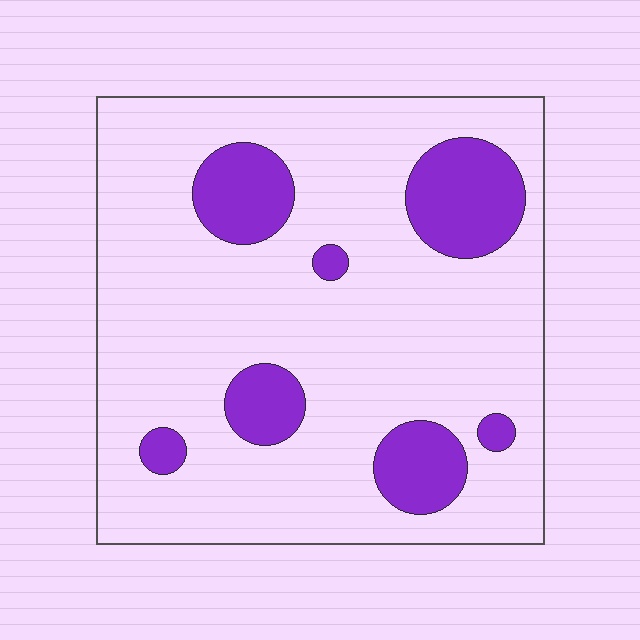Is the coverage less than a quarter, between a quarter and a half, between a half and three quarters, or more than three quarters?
Less than a quarter.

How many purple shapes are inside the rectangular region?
7.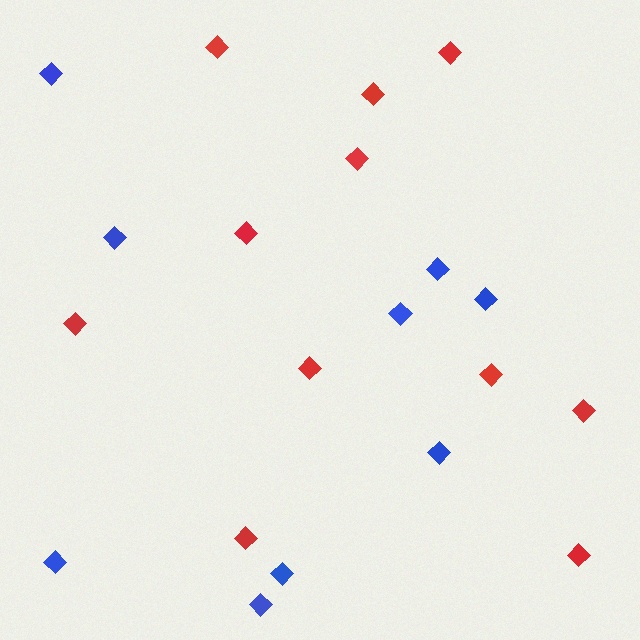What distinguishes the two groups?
There are 2 groups: one group of red diamonds (11) and one group of blue diamonds (9).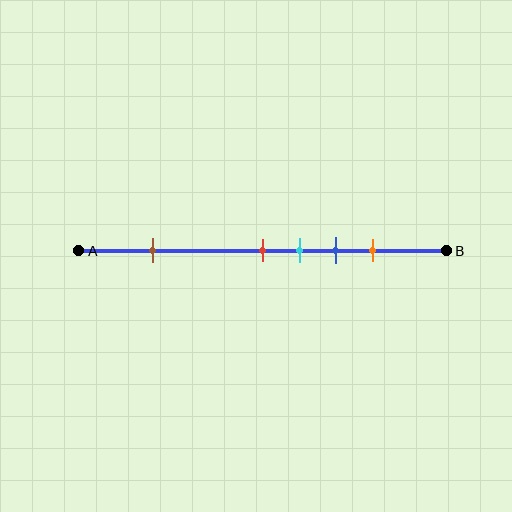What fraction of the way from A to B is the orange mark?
The orange mark is approximately 80% (0.8) of the way from A to B.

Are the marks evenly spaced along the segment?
No, the marks are not evenly spaced.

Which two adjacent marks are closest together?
The red and cyan marks are the closest adjacent pair.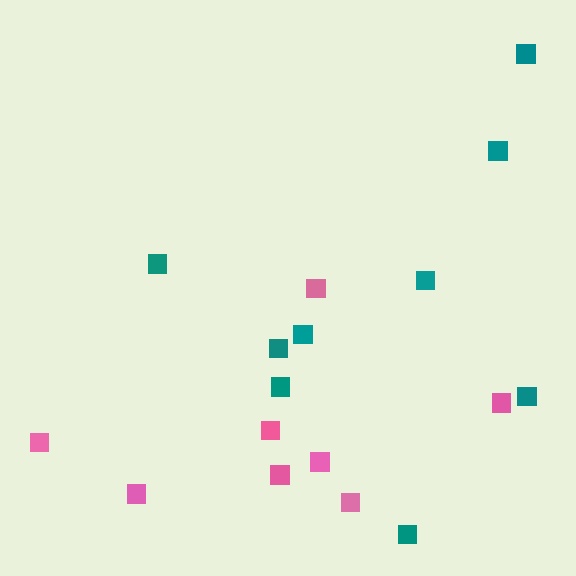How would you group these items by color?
There are 2 groups: one group of teal squares (9) and one group of pink squares (8).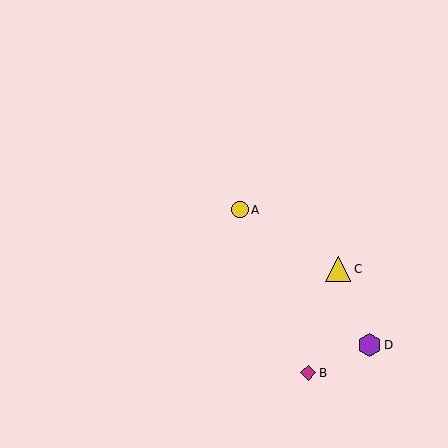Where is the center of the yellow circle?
The center of the yellow circle is at (240, 210).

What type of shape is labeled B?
Shape B is a magenta diamond.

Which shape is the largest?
The yellow triangle (labeled C) is the largest.